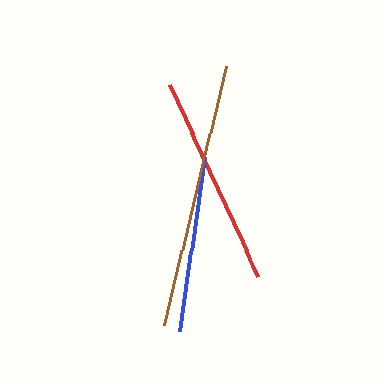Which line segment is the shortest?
The blue line is the shortest at approximately 176 pixels.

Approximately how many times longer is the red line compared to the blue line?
The red line is approximately 1.2 times the length of the blue line.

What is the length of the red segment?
The red segment is approximately 211 pixels long.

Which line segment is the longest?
The brown line is the longest at approximately 266 pixels.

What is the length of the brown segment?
The brown segment is approximately 266 pixels long.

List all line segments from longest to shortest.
From longest to shortest: brown, red, blue.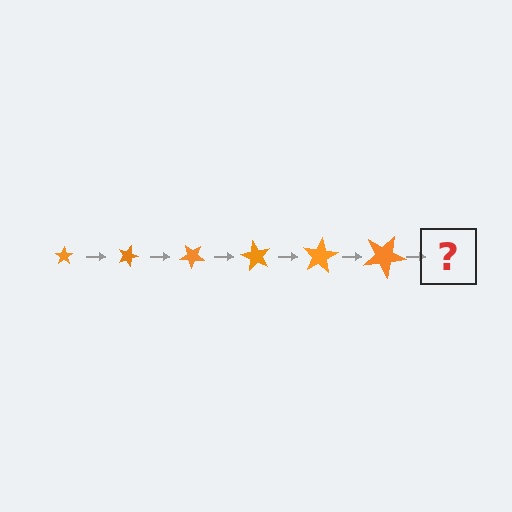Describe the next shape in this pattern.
It should be a star, larger than the previous one and rotated 120 degrees from the start.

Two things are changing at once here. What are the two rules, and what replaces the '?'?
The two rules are that the star grows larger each step and it rotates 20 degrees each step. The '?' should be a star, larger than the previous one and rotated 120 degrees from the start.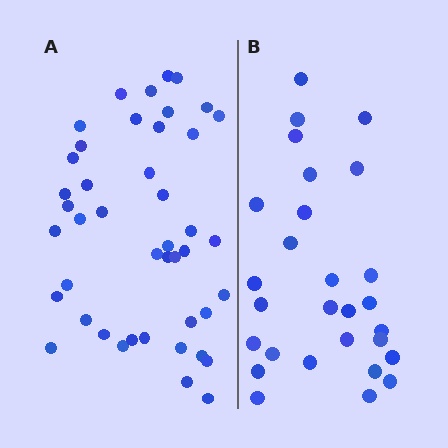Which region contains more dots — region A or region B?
Region A (the left region) has more dots.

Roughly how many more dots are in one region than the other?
Region A has approximately 15 more dots than region B.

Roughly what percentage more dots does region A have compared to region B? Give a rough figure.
About 55% more.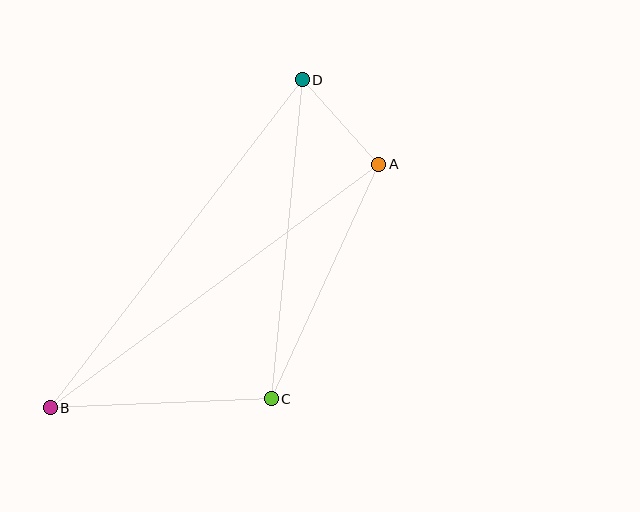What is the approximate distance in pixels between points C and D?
The distance between C and D is approximately 320 pixels.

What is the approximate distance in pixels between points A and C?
The distance between A and C is approximately 258 pixels.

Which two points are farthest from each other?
Points B and D are farthest from each other.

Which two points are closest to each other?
Points A and D are closest to each other.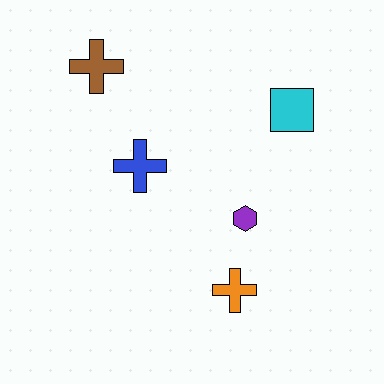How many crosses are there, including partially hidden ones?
There are 3 crosses.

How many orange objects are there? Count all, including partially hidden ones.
There is 1 orange object.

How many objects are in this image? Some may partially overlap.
There are 5 objects.